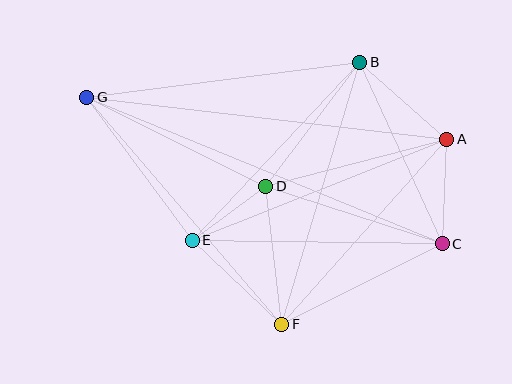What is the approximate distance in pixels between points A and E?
The distance between A and E is approximately 274 pixels.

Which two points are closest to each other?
Points D and E are closest to each other.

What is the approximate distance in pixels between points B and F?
The distance between B and F is approximately 274 pixels.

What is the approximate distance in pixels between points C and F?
The distance between C and F is approximately 179 pixels.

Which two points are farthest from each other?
Points C and G are farthest from each other.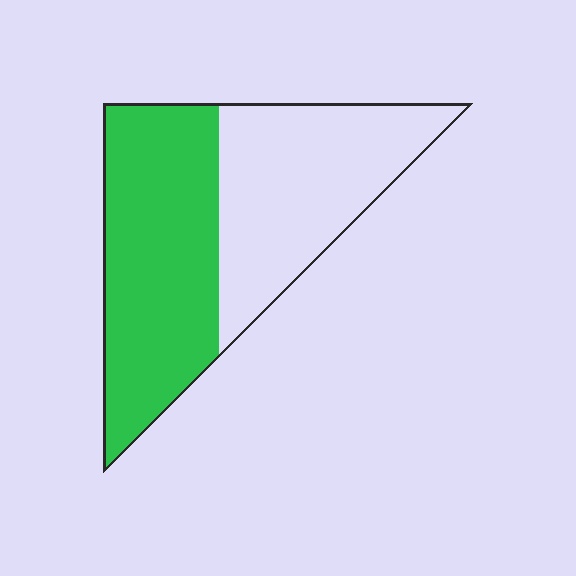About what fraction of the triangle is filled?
About one half (1/2).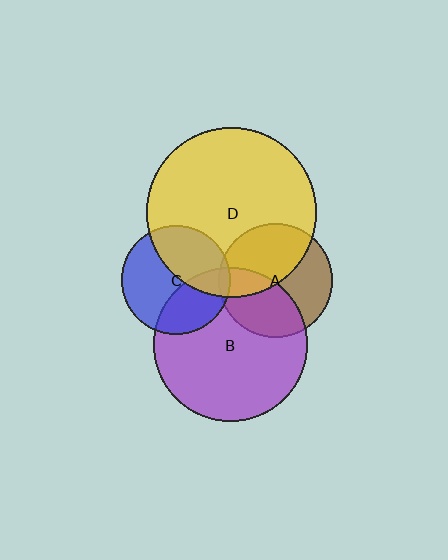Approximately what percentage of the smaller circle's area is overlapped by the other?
Approximately 10%.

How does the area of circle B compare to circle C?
Approximately 2.0 times.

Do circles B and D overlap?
Yes.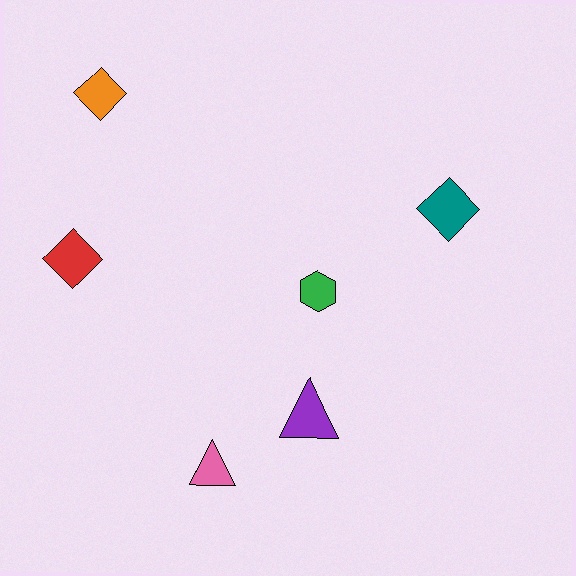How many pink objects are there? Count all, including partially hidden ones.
There is 1 pink object.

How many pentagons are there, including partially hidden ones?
There are no pentagons.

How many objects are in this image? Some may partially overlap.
There are 6 objects.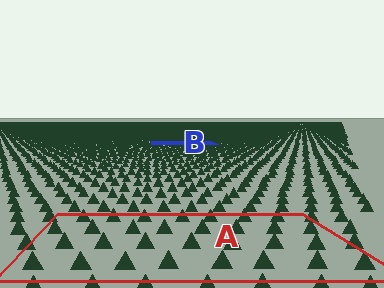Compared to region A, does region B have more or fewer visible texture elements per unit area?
Region B has more texture elements per unit area — they are packed more densely because it is farther away.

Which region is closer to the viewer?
Region A is closer. The texture elements there are larger and more spread out.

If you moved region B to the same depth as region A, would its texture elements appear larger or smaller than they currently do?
They would appear larger. At a closer depth, the same texture elements are projected at a bigger on-screen size.